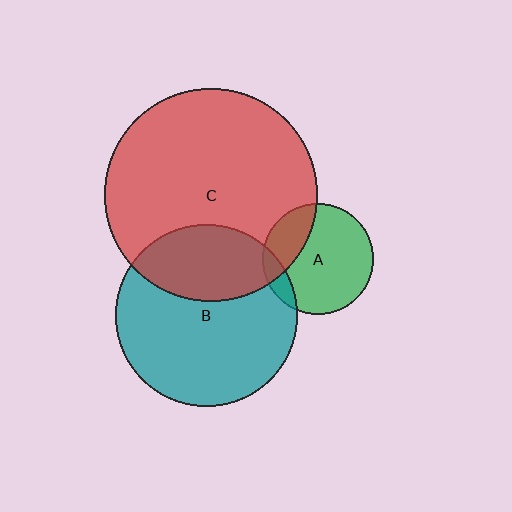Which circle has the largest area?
Circle C (red).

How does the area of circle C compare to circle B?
Approximately 1.4 times.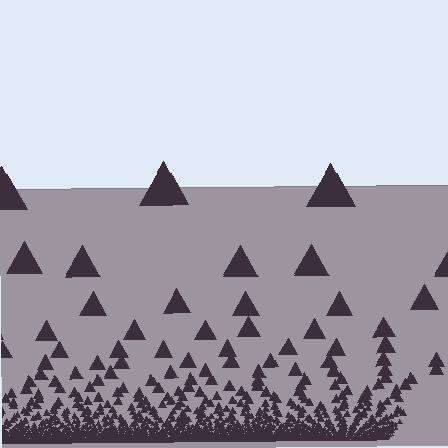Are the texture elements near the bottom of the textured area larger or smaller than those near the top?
Smaller. The gradient is inverted — elements near the bottom are smaller and denser.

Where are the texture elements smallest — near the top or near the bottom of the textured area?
Near the bottom.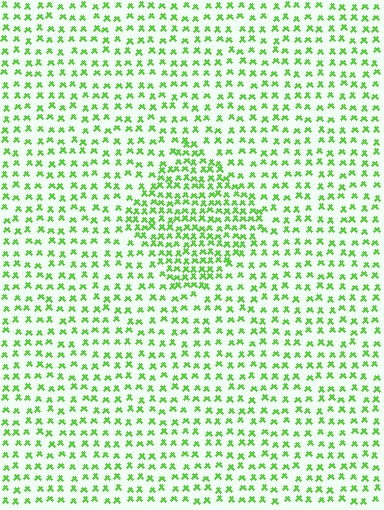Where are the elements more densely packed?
The elements are more densely packed inside the diamond boundary.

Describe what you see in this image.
The image contains small lime elements arranged at two different densities. A diamond-shaped region is visible where the elements are more densely packed than the surrounding area.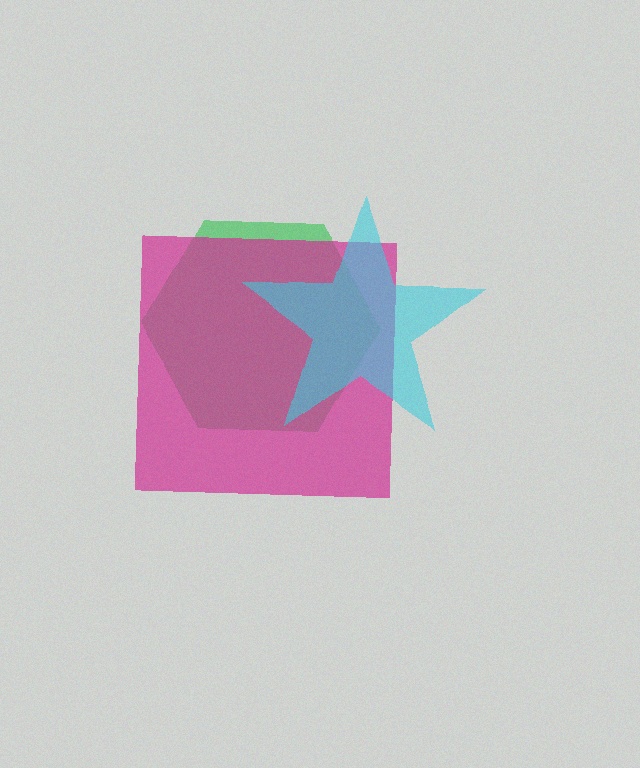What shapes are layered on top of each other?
The layered shapes are: a green hexagon, a magenta square, a cyan star.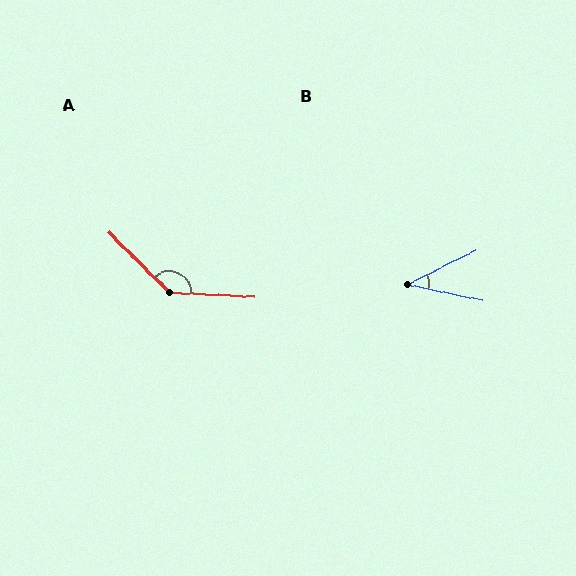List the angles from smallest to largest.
B (39°), A (138°).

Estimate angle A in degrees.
Approximately 138 degrees.